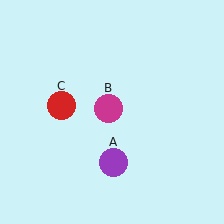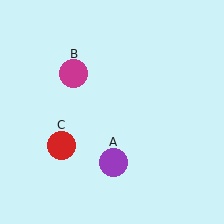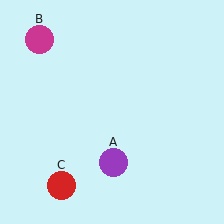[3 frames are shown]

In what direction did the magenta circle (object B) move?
The magenta circle (object B) moved up and to the left.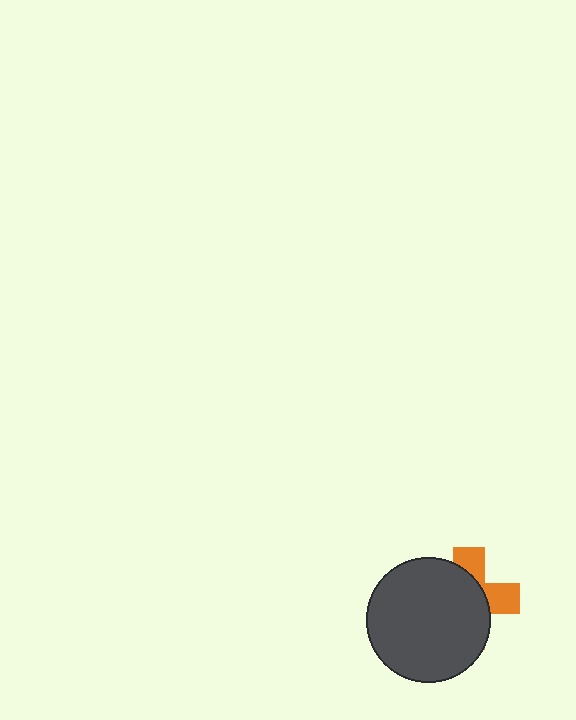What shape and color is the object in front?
The object in front is a dark gray circle.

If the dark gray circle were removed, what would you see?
You would see the complete orange cross.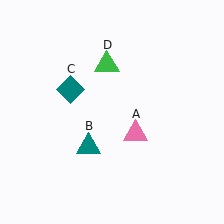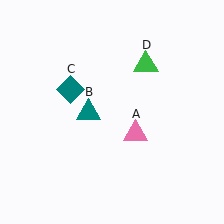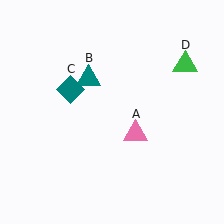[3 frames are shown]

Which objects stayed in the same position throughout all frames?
Pink triangle (object A) and teal diamond (object C) remained stationary.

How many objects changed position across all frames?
2 objects changed position: teal triangle (object B), green triangle (object D).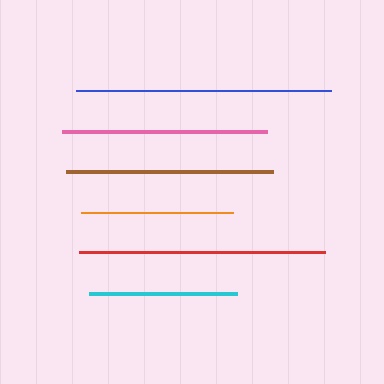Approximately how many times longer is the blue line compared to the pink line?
The blue line is approximately 1.2 times the length of the pink line.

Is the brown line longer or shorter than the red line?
The red line is longer than the brown line.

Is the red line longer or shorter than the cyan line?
The red line is longer than the cyan line.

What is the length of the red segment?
The red segment is approximately 246 pixels long.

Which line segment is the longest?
The blue line is the longest at approximately 254 pixels.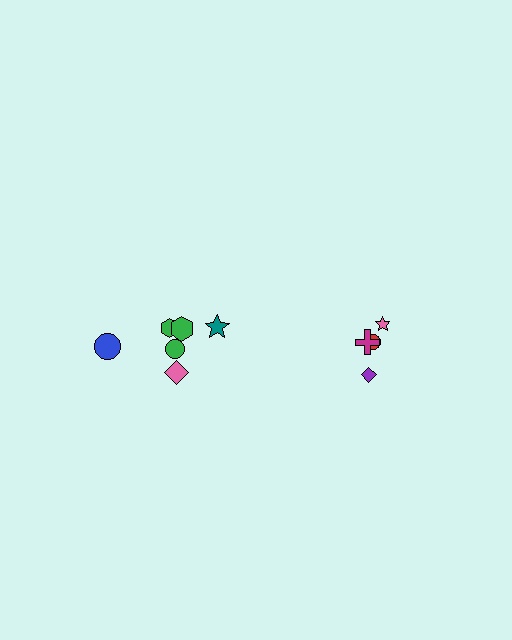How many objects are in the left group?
There are 6 objects.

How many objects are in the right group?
There are 4 objects.